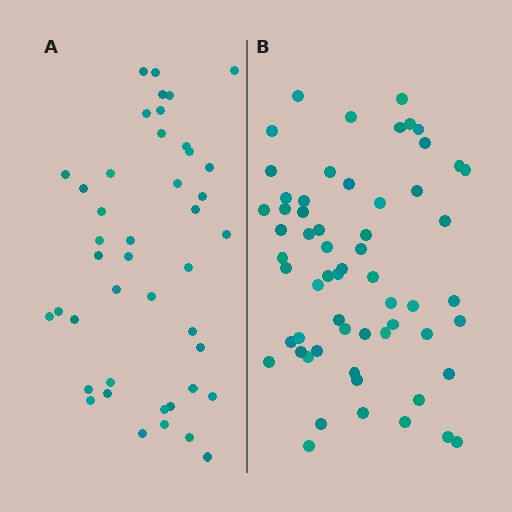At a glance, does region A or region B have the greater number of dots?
Region B (the right region) has more dots.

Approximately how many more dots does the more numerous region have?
Region B has approximately 15 more dots than region A.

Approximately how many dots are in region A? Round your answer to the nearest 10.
About 40 dots. (The exact count is 43, which rounds to 40.)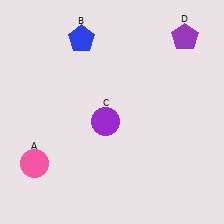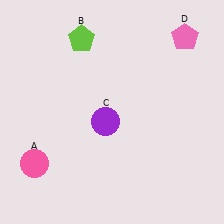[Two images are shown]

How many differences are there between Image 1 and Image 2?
There are 2 differences between the two images.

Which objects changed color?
B changed from blue to lime. D changed from purple to pink.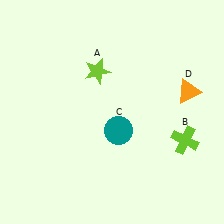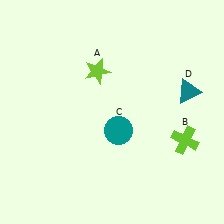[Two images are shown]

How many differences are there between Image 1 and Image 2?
There is 1 difference between the two images.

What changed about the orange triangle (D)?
In Image 1, D is orange. In Image 2, it changed to teal.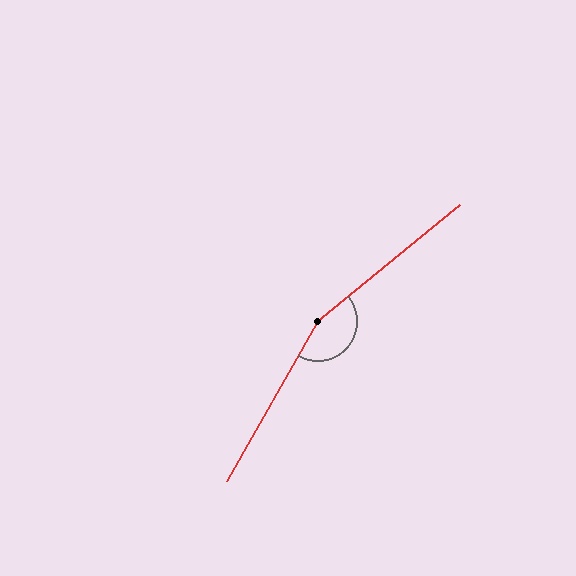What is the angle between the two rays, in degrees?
Approximately 159 degrees.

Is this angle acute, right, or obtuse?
It is obtuse.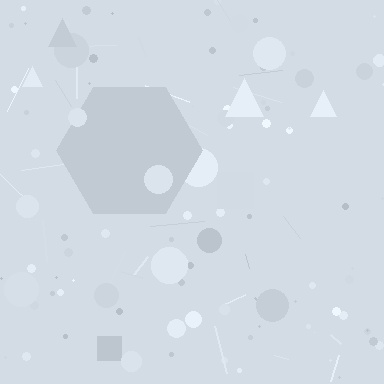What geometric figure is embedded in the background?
A hexagon is embedded in the background.